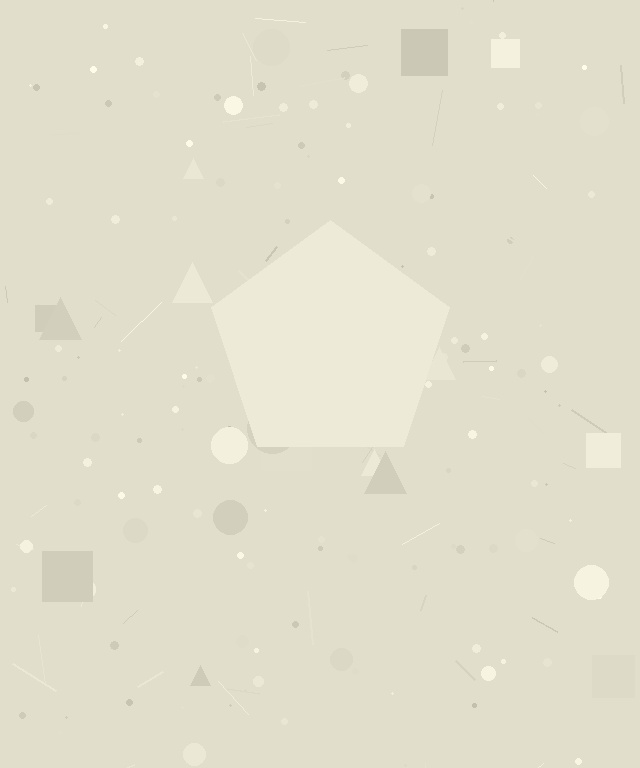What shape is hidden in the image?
A pentagon is hidden in the image.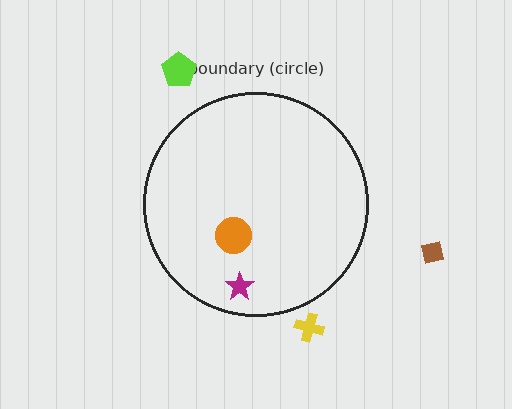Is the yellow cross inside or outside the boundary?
Outside.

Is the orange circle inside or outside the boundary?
Inside.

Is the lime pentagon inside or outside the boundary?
Outside.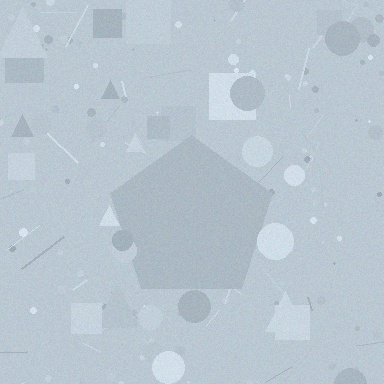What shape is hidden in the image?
A pentagon is hidden in the image.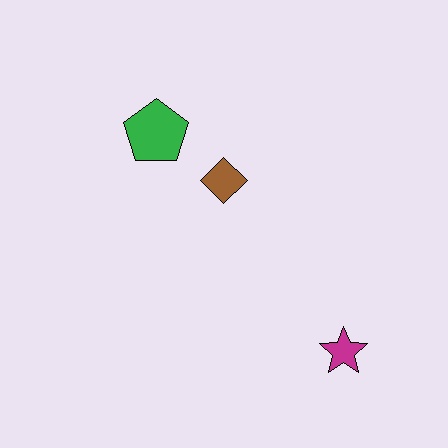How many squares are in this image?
There are no squares.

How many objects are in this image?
There are 3 objects.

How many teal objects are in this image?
There are no teal objects.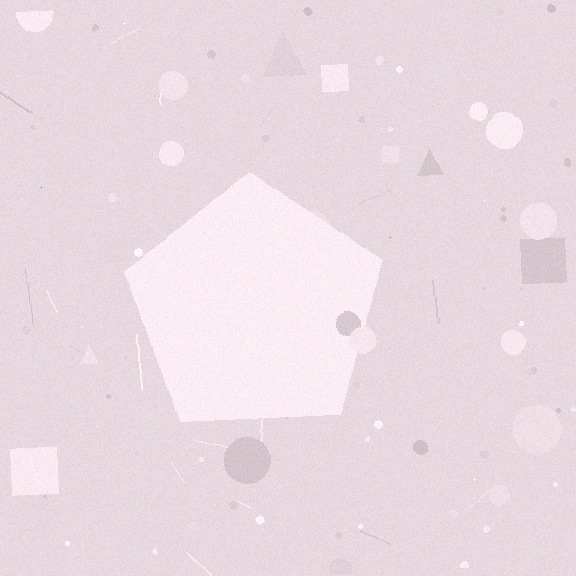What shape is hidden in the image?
A pentagon is hidden in the image.